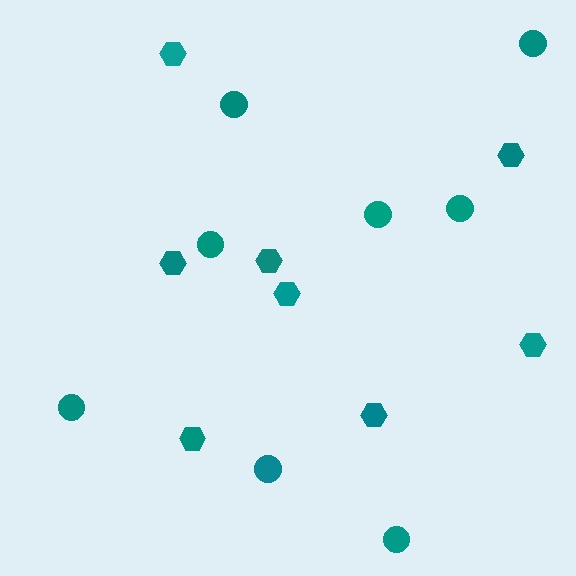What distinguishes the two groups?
There are 2 groups: one group of hexagons (8) and one group of circles (8).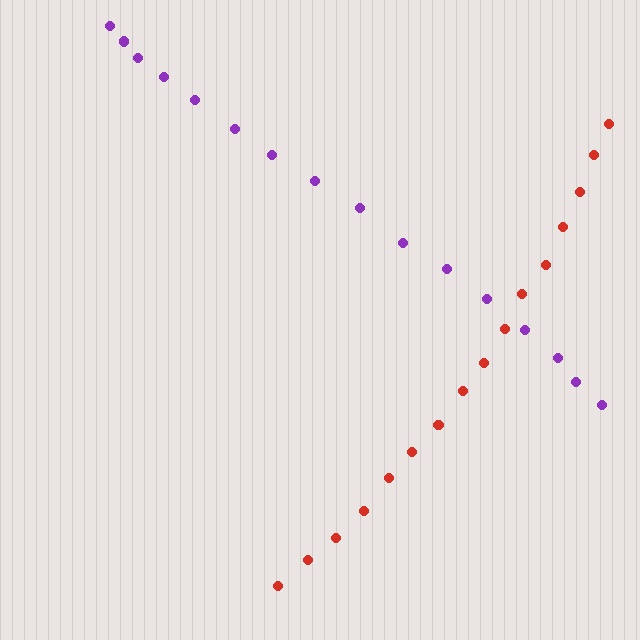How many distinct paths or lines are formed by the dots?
There are 2 distinct paths.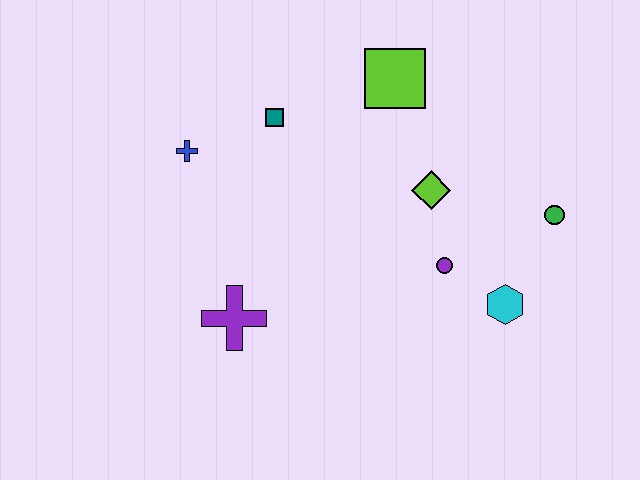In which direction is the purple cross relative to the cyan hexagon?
The purple cross is to the left of the cyan hexagon.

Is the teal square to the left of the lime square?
Yes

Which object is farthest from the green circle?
The blue cross is farthest from the green circle.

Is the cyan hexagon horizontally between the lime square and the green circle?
Yes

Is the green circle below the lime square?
Yes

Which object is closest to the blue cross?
The teal square is closest to the blue cross.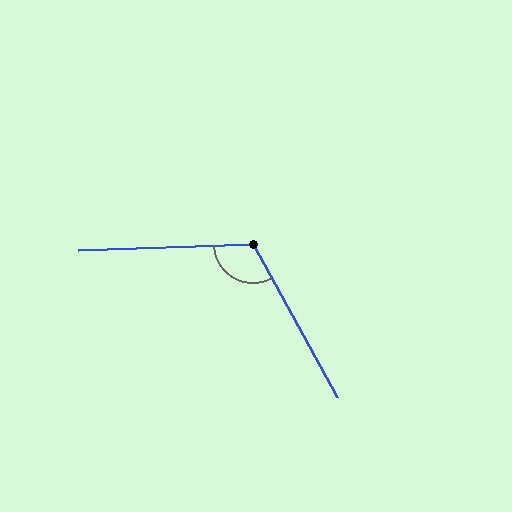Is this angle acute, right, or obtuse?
It is obtuse.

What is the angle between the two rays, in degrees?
Approximately 117 degrees.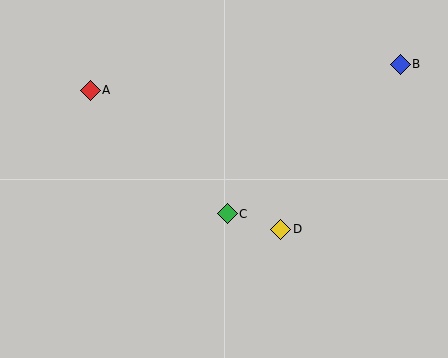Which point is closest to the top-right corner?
Point B is closest to the top-right corner.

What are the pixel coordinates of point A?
Point A is at (90, 90).